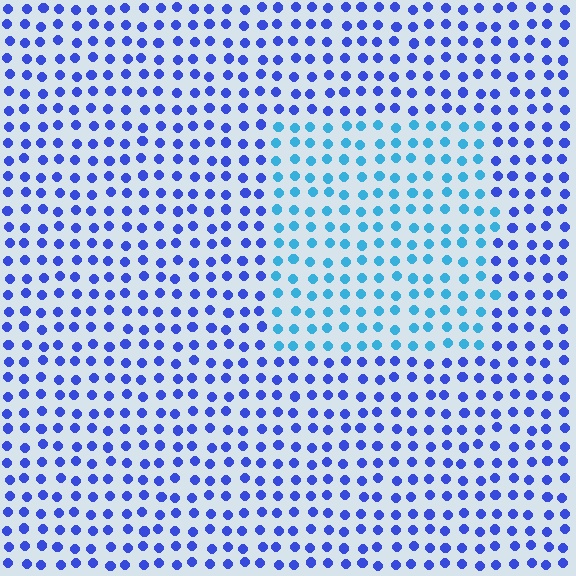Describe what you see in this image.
The image is filled with small blue elements in a uniform arrangement. A rectangle-shaped region is visible where the elements are tinted to a slightly different hue, forming a subtle color boundary.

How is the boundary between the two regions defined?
The boundary is defined purely by a slight shift in hue (about 37 degrees). Spacing, size, and orientation are identical on both sides.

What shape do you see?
I see a rectangle.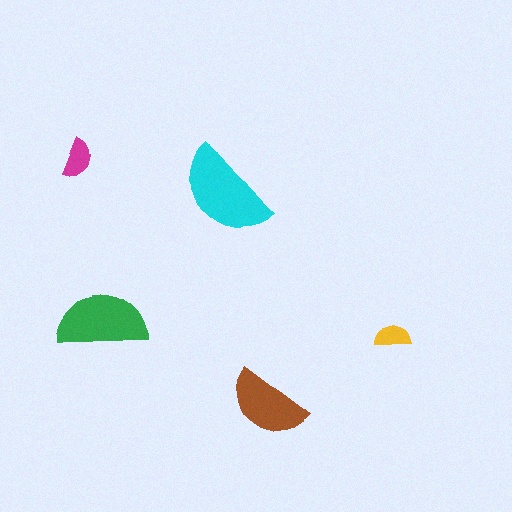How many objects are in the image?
There are 5 objects in the image.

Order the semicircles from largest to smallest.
the cyan one, the green one, the brown one, the magenta one, the yellow one.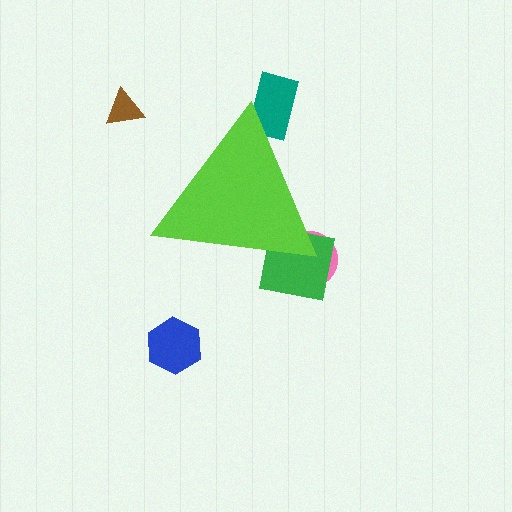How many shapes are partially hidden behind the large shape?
3 shapes are partially hidden.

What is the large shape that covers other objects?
A lime triangle.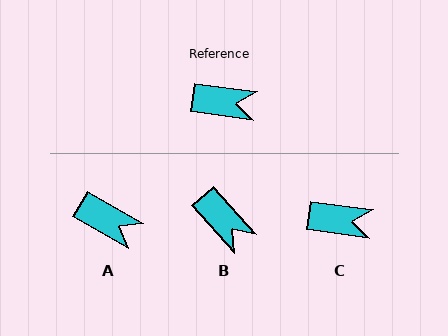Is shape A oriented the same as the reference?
No, it is off by about 22 degrees.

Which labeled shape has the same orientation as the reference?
C.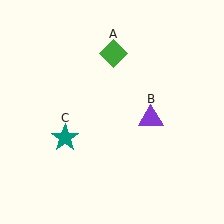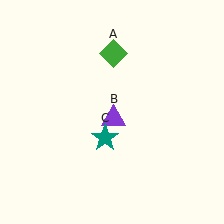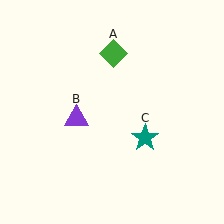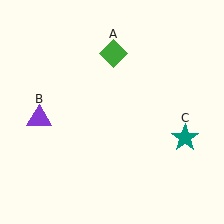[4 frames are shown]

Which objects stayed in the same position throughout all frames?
Green diamond (object A) remained stationary.